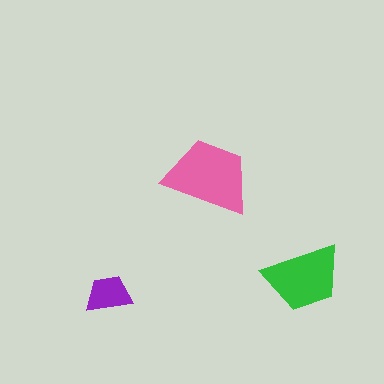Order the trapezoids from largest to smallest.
the pink one, the green one, the purple one.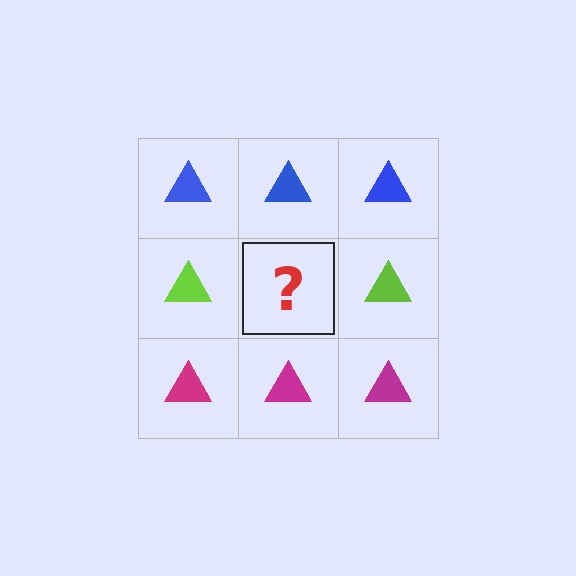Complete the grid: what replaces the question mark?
The question mark should be replaced with a lime triangle.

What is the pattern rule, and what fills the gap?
The rule is that each row has a consistent color. The gap should be filled with a lime triangle.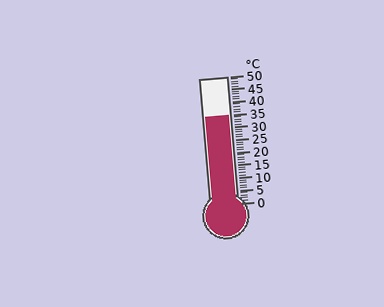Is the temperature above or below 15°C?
The temperature is above 15°C.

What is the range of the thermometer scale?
The thermometer scale ranges from 0°C to 50°C.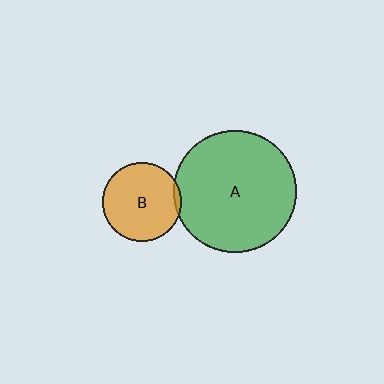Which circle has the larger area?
Circle A (green).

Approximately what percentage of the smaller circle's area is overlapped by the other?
Approximately 5%.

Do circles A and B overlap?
Yes.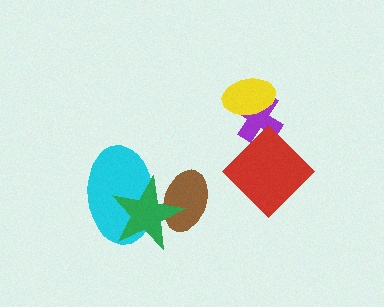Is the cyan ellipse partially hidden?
Yes, it is partially covered by another shape.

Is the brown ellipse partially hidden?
Yes, it is partially covered by another shape.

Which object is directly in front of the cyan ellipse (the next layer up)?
The brown ellipse is directly in front of the cyan ellipse.